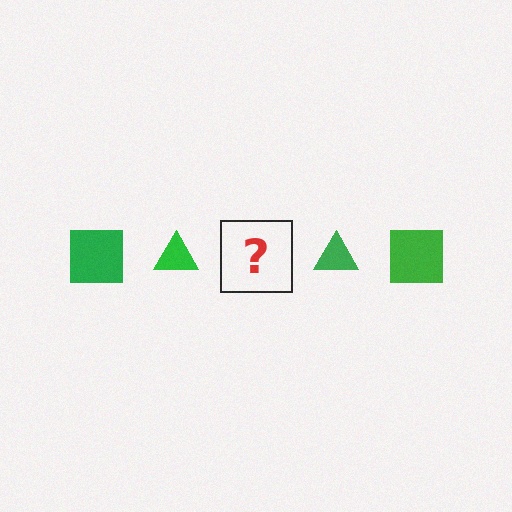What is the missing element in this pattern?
The missing element is a green square.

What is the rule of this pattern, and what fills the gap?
The rule is that the pattern cycles through square, triangle shapes in green. The gap should be filled with a green square.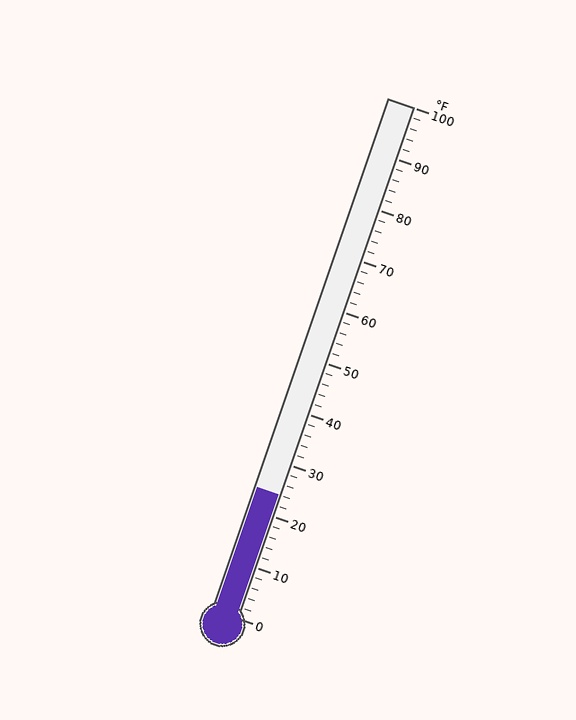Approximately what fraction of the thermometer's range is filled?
The thermometer is filled to approximately 25% of its range.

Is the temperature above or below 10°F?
The temperature is above 10°F.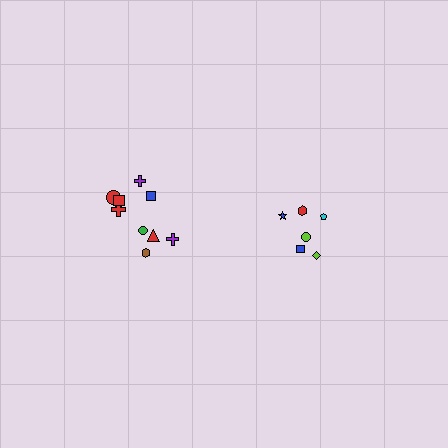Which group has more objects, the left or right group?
The left group.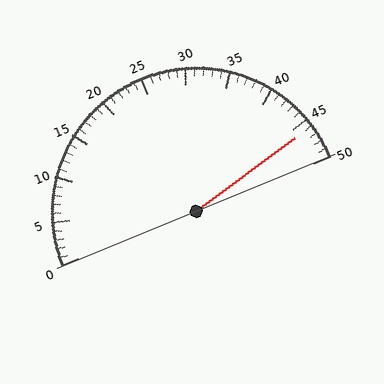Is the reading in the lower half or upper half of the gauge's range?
The reading is in the upper half of the range (0 to 50).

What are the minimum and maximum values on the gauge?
The gauge ranges from 0 to 50.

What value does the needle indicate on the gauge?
The needle indicates approximately 46.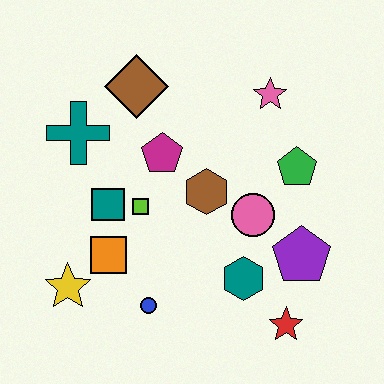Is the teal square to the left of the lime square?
Yes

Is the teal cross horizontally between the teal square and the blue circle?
No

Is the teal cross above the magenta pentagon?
Yes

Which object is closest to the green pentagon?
The pink circle is closest to the green pentagon.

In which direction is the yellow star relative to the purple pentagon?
The yellow star is to the left of the purple pentagon.